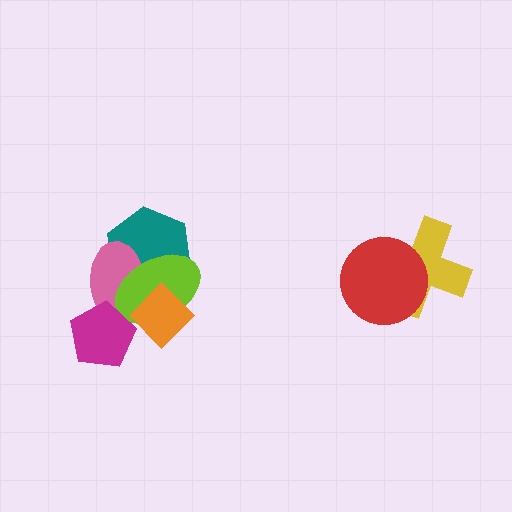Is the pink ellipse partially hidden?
Yes, it is partially covered by another shape.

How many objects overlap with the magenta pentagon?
2 objects overlap with the magenta pentagon.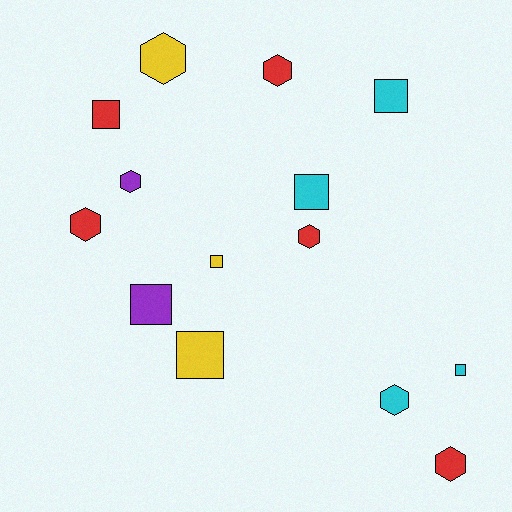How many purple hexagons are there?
There is 1 purple hexagon.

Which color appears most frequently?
Red, with 5 objects.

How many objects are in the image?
There are 14 objects.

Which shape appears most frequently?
Hexagon, with 7 objects.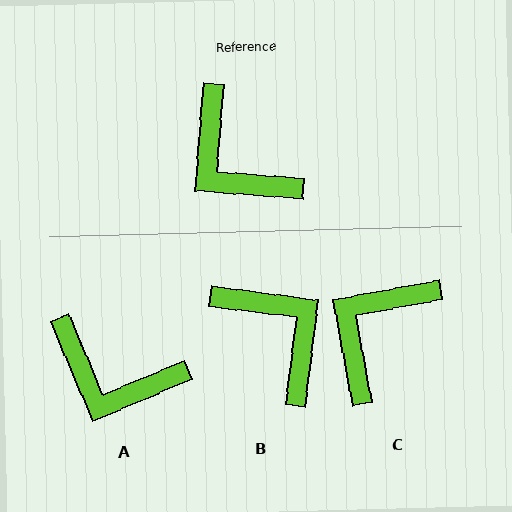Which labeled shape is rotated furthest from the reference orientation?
B, about 177 degrees away.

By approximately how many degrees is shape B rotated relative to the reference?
Approximately 177 degrees counter-clockwise.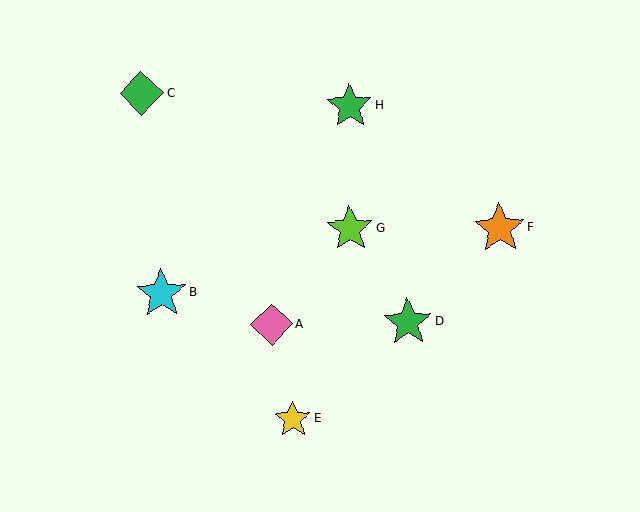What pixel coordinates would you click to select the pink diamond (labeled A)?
Click at (272, 324) to select the pink diamond A.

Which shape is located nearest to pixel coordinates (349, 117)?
The green star (labeled H) at (350, 106) is nearest to that location.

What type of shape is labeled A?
Shape A is a pink diamond.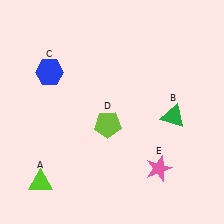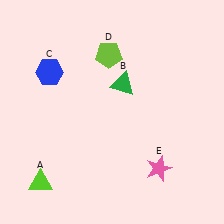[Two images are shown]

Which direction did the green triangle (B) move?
The green triangle (B) moved left.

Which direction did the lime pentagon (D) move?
The lime pentagon (D) moved up.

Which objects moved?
The objects that moved are: the green triangle (B), the lime pentagon (D).